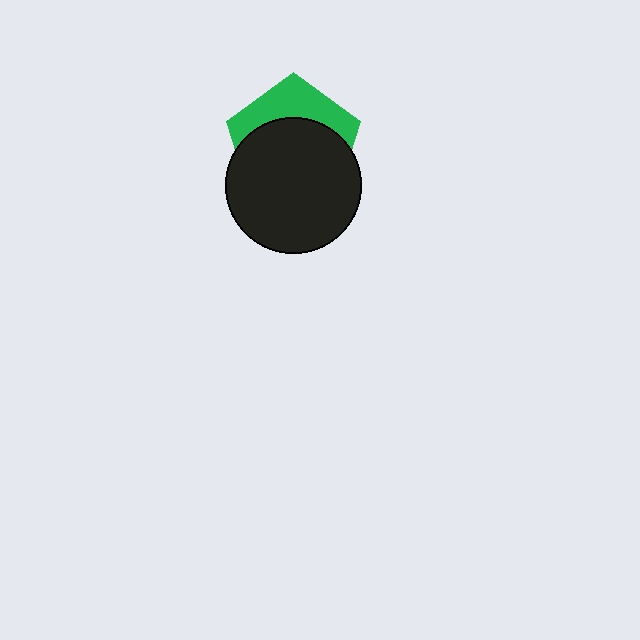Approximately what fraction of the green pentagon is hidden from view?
Roughly 65% of the green pentagon is hidden behind the black circle.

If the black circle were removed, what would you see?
You would see the complete green pentagon.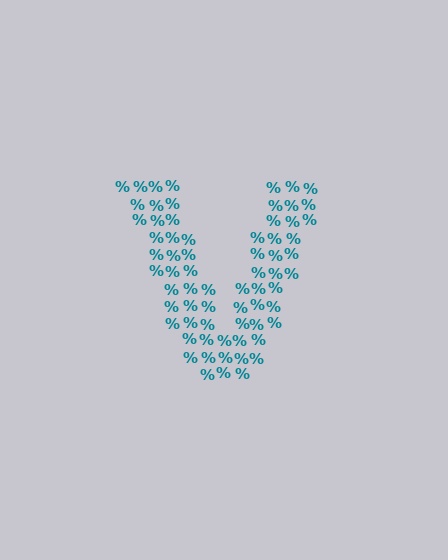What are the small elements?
The small elements are percent signs.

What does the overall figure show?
The overall figure shows the letter V.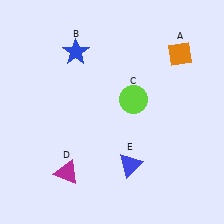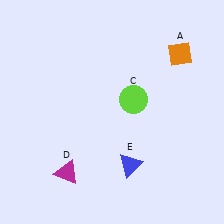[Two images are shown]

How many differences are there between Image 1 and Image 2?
There is 1 difference between the two images.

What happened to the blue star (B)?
The blue star (B) was removed in Image 2. It was in the top-left area of Image 1.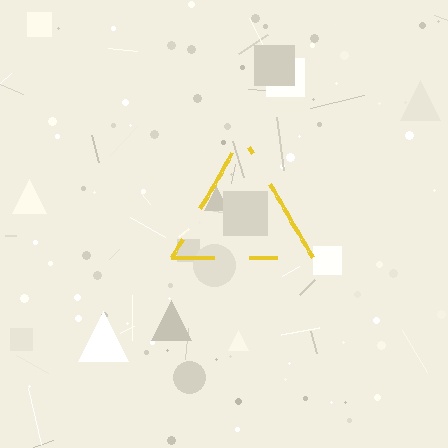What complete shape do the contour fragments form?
The contour fragments form a triangle.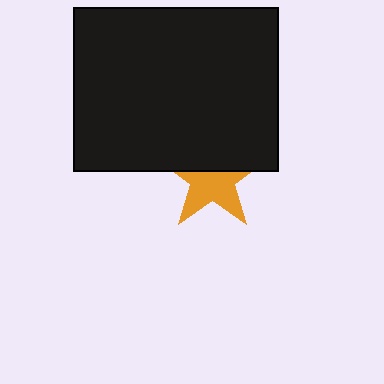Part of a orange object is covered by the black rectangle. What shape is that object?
It is a star.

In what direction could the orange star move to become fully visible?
The orange star could move down. That would shift it out from behind the black rectangle entirely.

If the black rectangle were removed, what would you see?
You would see the complete orange star.